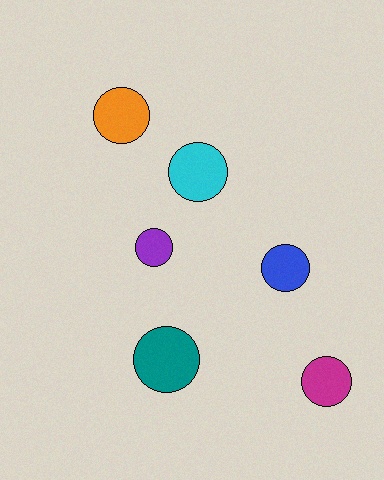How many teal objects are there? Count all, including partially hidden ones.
There is 1 teal object.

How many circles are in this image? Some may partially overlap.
There are 6 circles.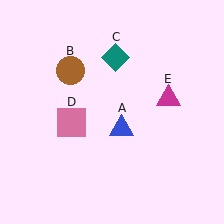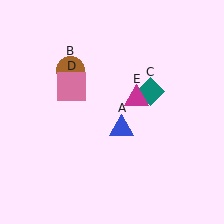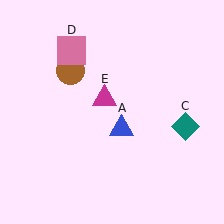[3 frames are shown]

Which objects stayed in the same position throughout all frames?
Blue triangle (object A) and brown circle (object B) remained stationary.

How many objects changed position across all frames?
3 objects changed position: teal diamond (object C), pink square (object D), magenta triangle (object E).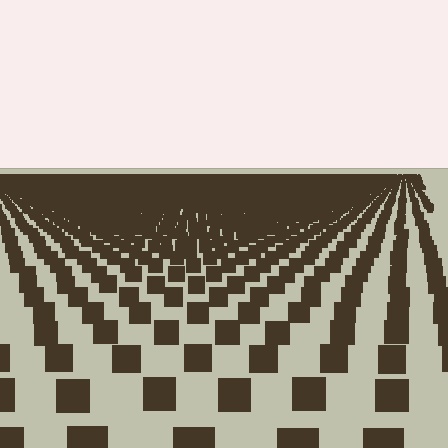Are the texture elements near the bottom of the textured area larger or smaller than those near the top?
Larger. Near the bottom, elements are closer to the viewer and appear at a bigger on-screen size.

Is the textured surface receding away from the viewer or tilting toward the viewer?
The surface is receding away from the viewer. Texture elements get smaller and denser toward the top.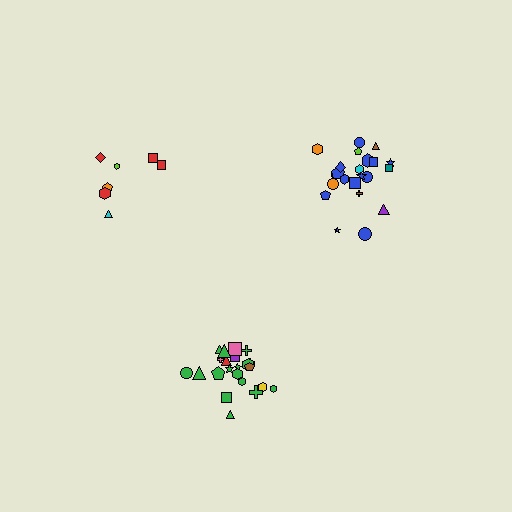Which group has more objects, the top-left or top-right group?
The top-right group.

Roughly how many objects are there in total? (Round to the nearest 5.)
Roughly 50 objects in total.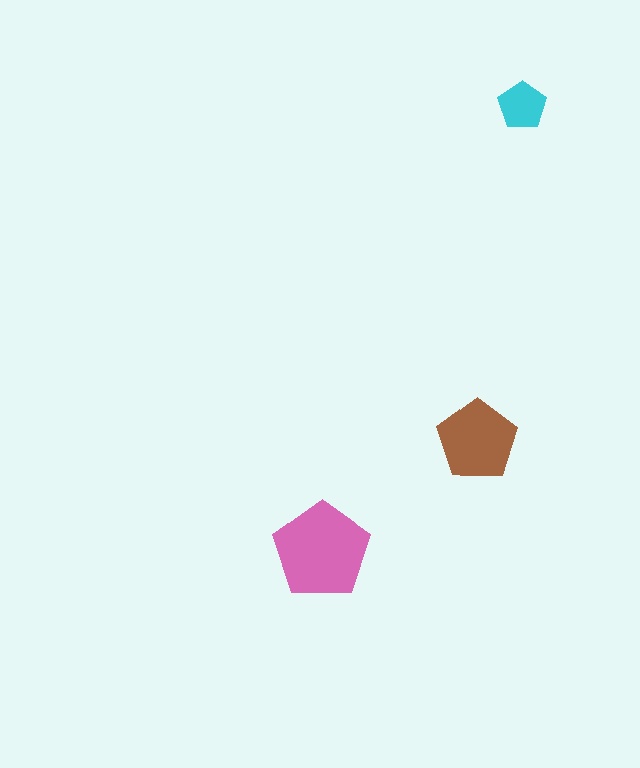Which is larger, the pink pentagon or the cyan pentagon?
The pink one.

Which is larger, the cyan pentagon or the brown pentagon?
The brown one.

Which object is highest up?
The cyan pentagon is topmost.